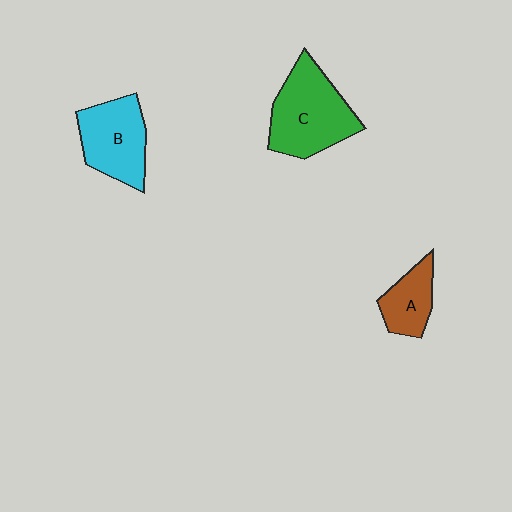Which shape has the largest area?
Shape C (green).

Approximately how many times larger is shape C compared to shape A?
Approximately 2.0 times.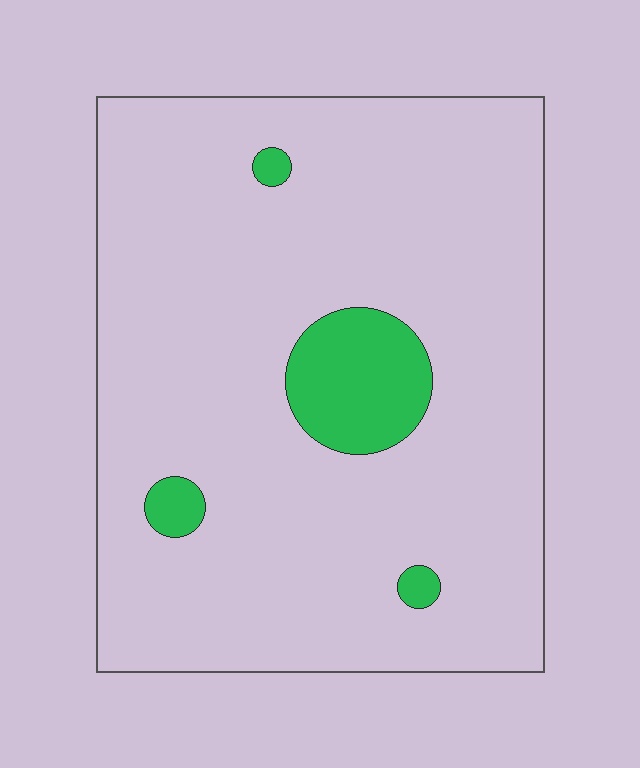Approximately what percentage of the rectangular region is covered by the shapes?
Approximately 10%.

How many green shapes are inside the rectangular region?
4.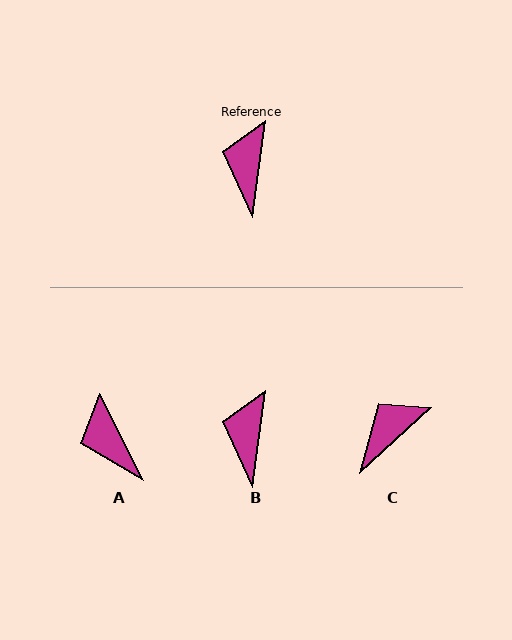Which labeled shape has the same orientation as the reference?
B.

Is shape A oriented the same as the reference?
No, it is off by about 34 degrees.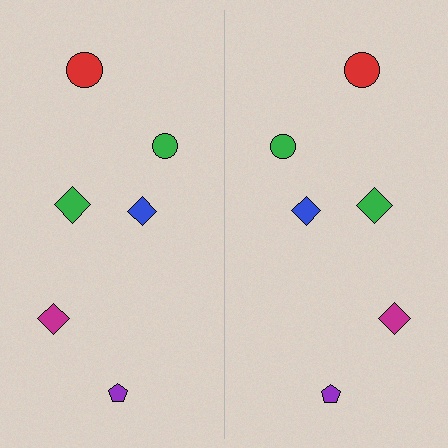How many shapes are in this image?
There are 12 shapes in this image.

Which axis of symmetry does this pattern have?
The pattern has a vertical axis of symmetry running through the center of the image.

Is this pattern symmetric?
Yes, this pattern has bilateral (reflection) symmetry.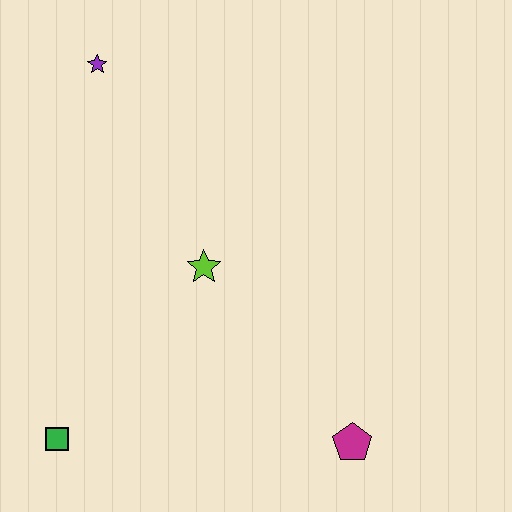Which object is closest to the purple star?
The lime star is closest to the purple star.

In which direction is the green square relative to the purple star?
The green square is below the purple star.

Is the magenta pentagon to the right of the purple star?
Yes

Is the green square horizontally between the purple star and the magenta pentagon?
No